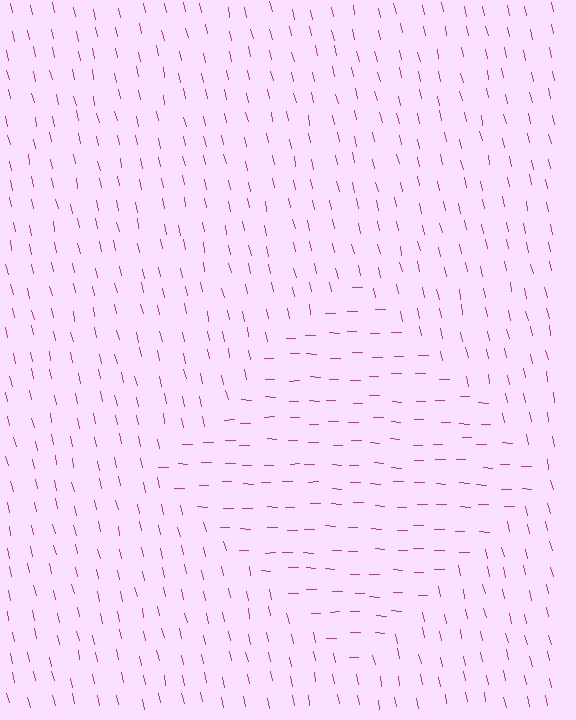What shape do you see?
I see a diamond.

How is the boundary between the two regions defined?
The boundary is defined purely by a change in line orientation (approximately 76 degrees difference). All lines are the same color and thickness.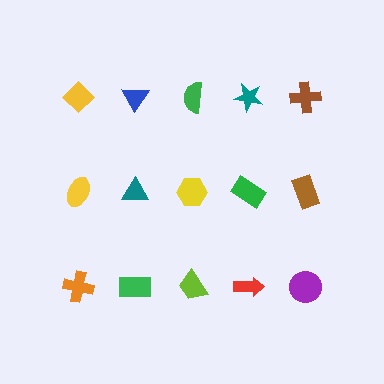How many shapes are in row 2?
5 shapes.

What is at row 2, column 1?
A yellow ellipse.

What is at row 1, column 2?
A blue triangle.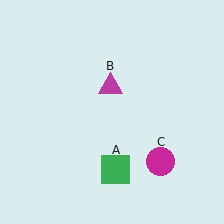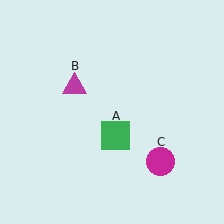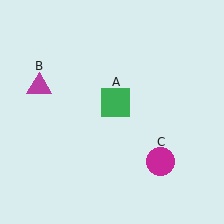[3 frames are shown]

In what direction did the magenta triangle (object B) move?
The magenta triangle (object B) moved left.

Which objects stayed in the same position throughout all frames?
Magenta circle (object C) remained stationary.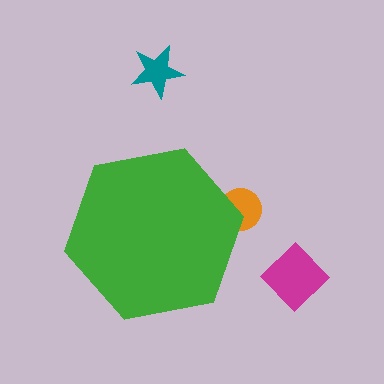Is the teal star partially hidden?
No, the teal star is fully visible.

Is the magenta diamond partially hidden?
No, the magenta diamond is fully visible.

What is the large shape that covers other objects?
A green hexagon.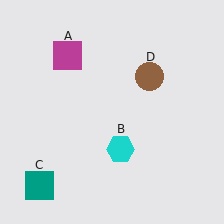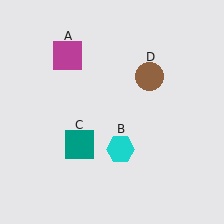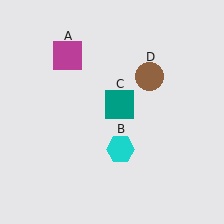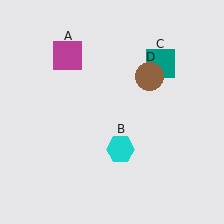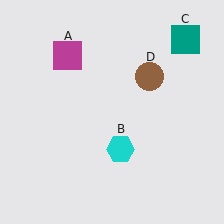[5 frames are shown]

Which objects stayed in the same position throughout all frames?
Magenta square (object A) and cyan hexagon (object B) and brown circle (object D) remained stationary.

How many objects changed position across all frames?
1 object changed position: teal square (object C).